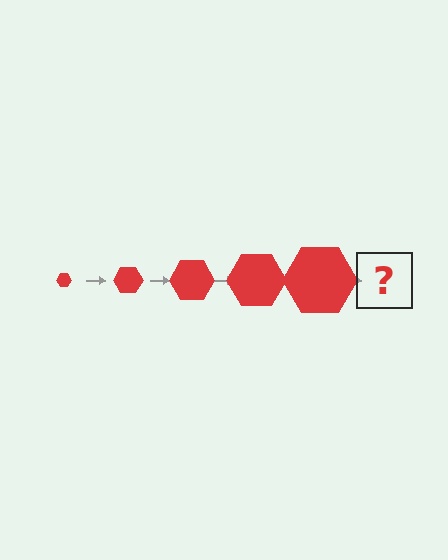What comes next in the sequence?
The next element should be a red hexagon, larger than the previous one.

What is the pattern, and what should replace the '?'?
The pattern is that the hexagon gets progressively larger each step. The '?' should be a red hexagon, larger than the previous one.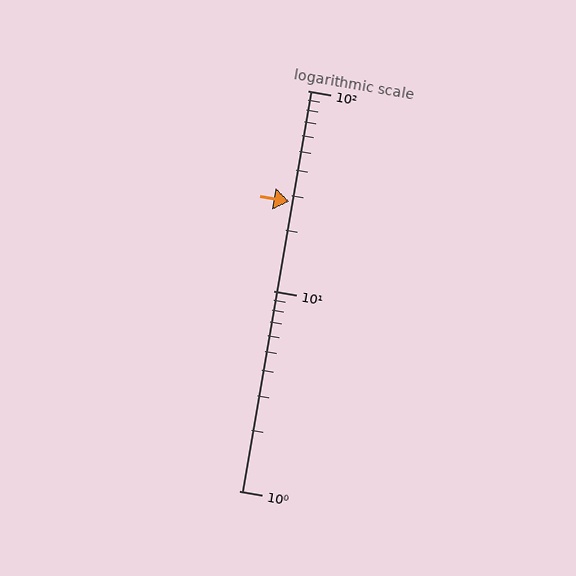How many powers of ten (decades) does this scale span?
The scale spans 2 decades, from 1 to 100.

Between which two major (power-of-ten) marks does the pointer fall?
The pointer is between 10 and 100.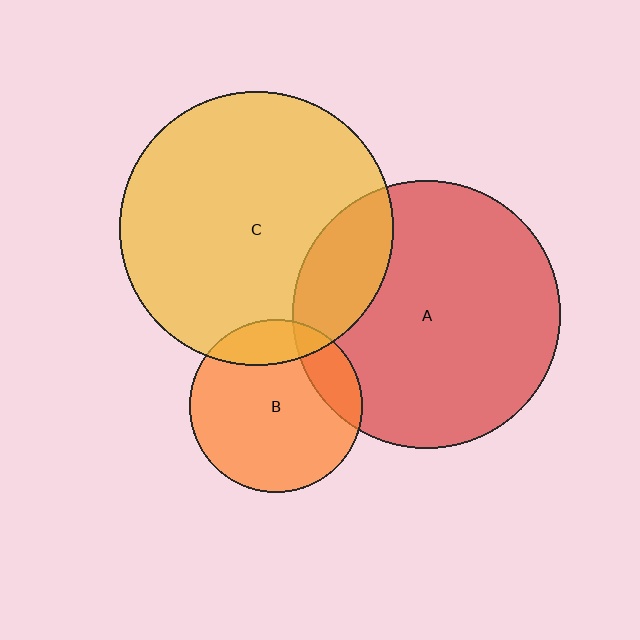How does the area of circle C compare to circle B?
Approximately 2.5 times.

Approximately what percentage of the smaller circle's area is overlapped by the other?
Approximately 15%.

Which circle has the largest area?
Circle C (yellow).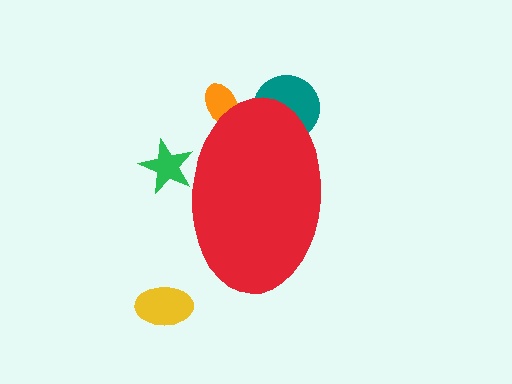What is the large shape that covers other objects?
A red ellipse.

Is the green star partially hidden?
Yes, the green star is partially hidden behind the red ellipse.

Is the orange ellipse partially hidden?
Yes, the orange ellipse is partially hidden behind the red ellipse.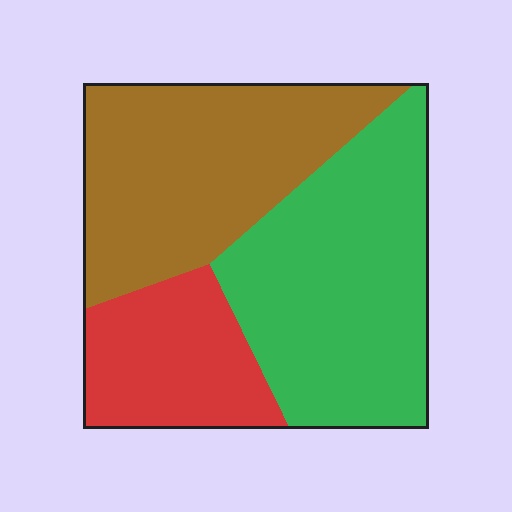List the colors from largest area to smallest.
From largest to smallest: green, brown, red.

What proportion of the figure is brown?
Brown covers around 35% of the figure.